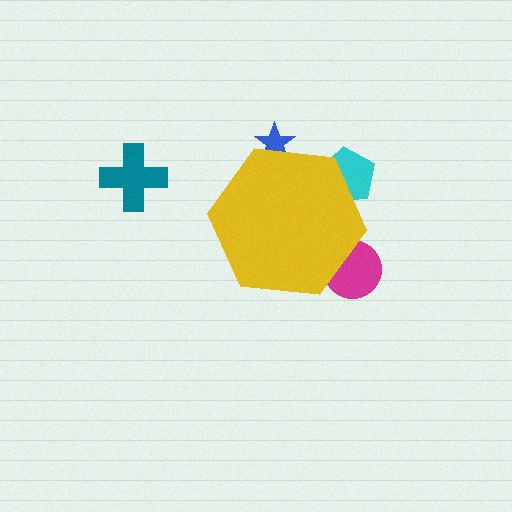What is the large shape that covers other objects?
A yellow hexagon.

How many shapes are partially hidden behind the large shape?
3 shapes are partially hidden.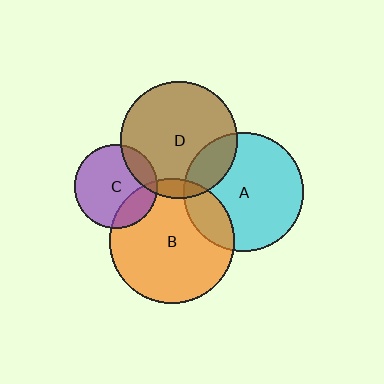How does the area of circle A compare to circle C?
Approximately 2.0 times.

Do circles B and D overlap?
Yes.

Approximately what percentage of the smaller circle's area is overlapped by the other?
Approximately 10%.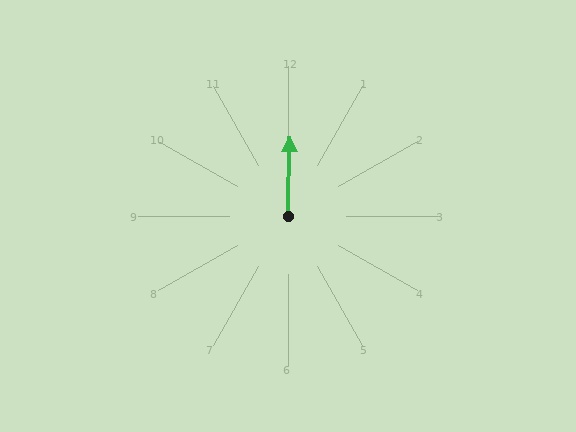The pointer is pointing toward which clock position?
Roughly 12 o'clock.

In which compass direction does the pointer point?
North.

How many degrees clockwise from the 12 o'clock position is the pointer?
Approximately 1 degrees.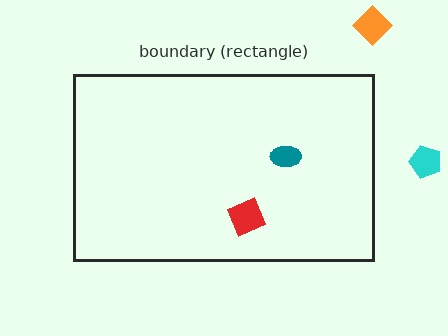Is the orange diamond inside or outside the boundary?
Outside.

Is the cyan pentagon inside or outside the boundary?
Outside.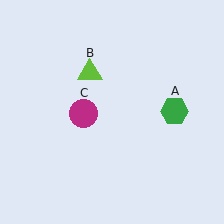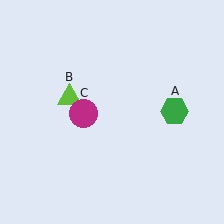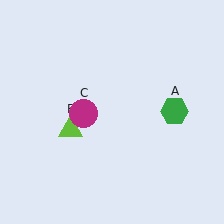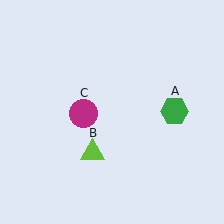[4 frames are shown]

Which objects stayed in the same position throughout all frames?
Green hexagon (object A) and magenta circle (object C) remained stationary.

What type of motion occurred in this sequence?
The lime triangle (object B) rotated counterclockwise around the center of the scene.